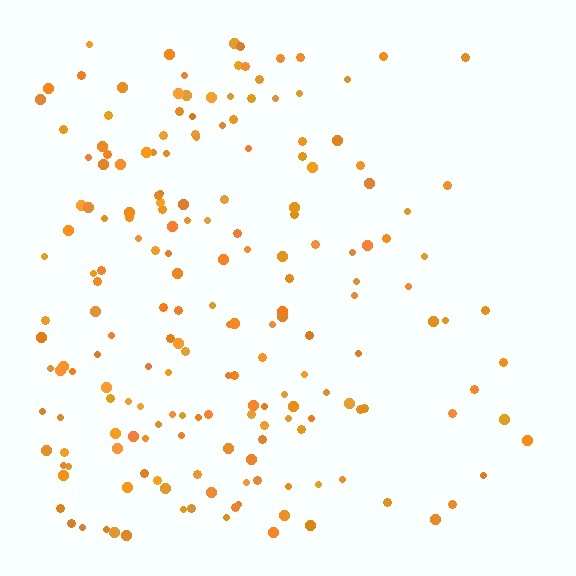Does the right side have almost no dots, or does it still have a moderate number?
Still a moderate number, just noticeably fewer than the left.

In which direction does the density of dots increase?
From right to left, with the left side densest.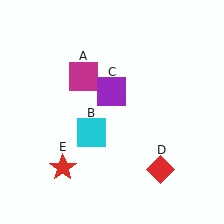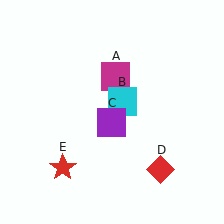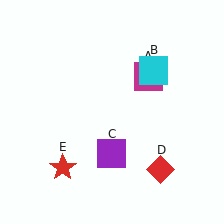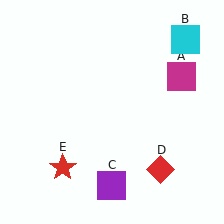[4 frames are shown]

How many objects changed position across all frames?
3 objects changed position: magenta square (object A), cyan square (object B), purple square (object C).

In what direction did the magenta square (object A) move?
The magenta square (object A) moved right.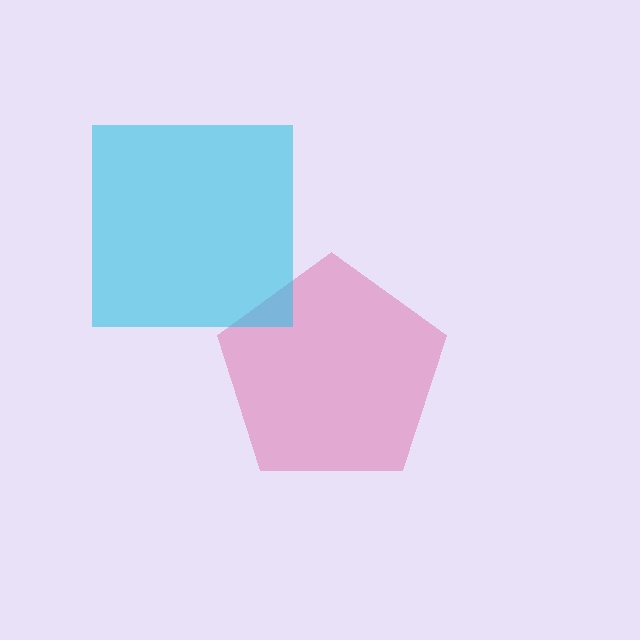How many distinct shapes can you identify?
There are 2 distinct shapes: a pink pentagon, a cyan square.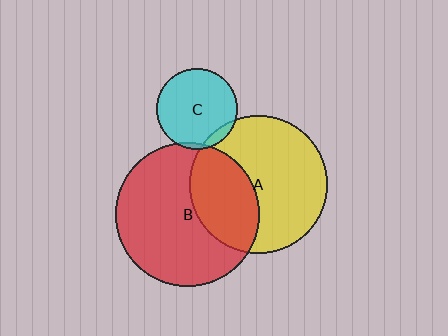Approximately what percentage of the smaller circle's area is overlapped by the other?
Approximately 10%.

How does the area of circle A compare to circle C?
Approximately 2.9 times.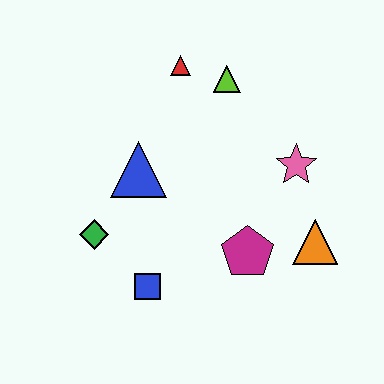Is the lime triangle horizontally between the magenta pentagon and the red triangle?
Yes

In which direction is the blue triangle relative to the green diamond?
The blue triangle is above the green diamond.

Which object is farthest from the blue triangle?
The orange triangle is farthest from the blue triangle.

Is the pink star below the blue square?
No